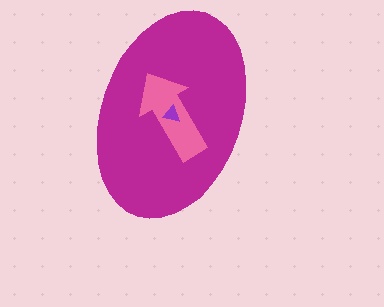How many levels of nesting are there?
3.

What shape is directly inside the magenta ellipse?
The pink arrow.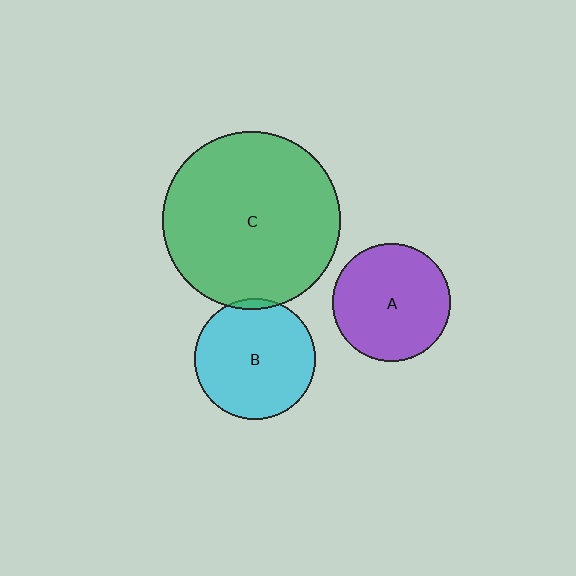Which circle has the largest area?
Circle C (green).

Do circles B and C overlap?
Yes.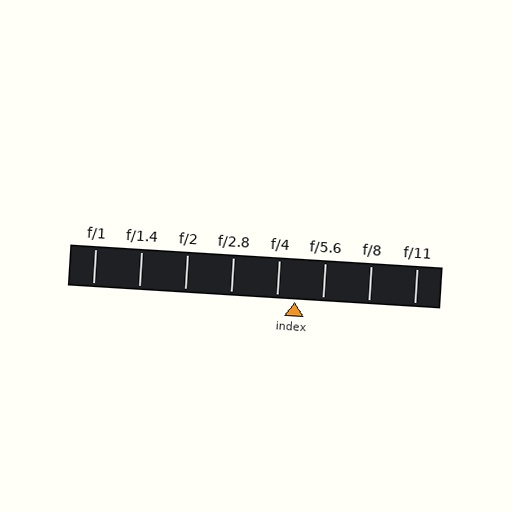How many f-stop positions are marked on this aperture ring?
There are 8 f-stop positions marked.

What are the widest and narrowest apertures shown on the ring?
The widest aperture shown is f/1 and the narrowest is f/11.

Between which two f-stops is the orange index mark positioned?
The index mark is between f/4 and f/5.6.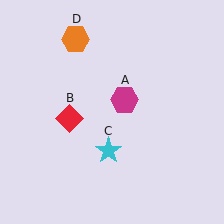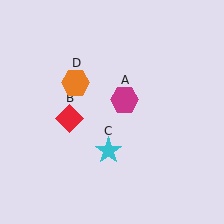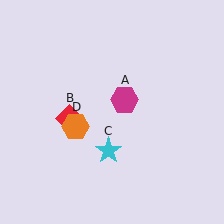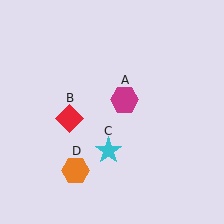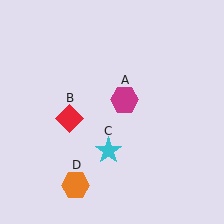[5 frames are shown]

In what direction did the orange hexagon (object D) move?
The orange hexagon (object D) moved down.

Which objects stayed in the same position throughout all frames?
Magenta hexagon (object A) and red diamond (object B) and cyan star (object C) remained stationary.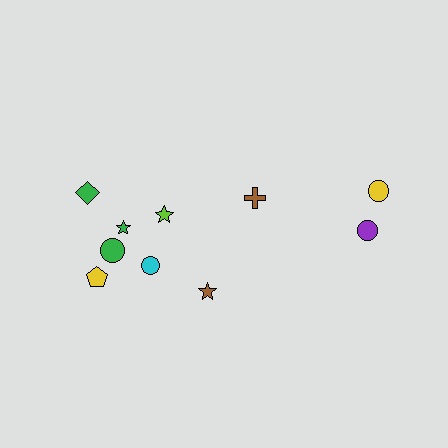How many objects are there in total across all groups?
There are 10 objects.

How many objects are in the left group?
There are 7 objects.